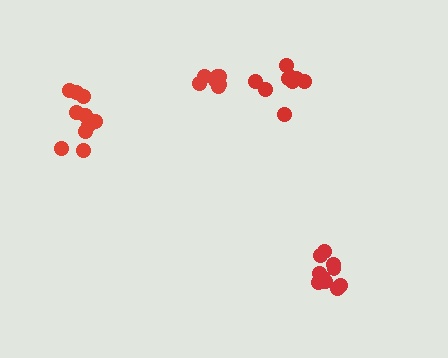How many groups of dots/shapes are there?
There are 4 groups.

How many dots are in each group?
Group 1: 9 dots, Group 2: 10 dots, Group 3: 7 dots, Group 4: 11 dots (37 total).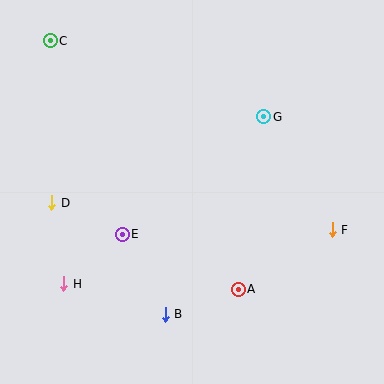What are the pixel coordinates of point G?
Point G is at (264, 117).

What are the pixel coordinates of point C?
Point C is at (50, 41).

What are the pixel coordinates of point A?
Point A is at (238, 289).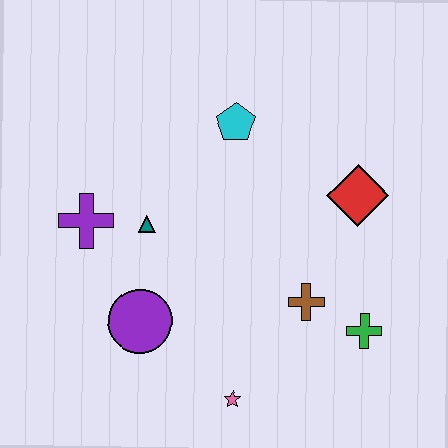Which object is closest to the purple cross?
The teal triangle is closest to the purple cross.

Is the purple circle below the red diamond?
Yes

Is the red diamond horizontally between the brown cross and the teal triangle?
No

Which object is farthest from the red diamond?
The purple cross is farthest from the red diamond.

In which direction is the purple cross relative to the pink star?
The purple cross is above the pink star.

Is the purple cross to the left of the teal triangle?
Yes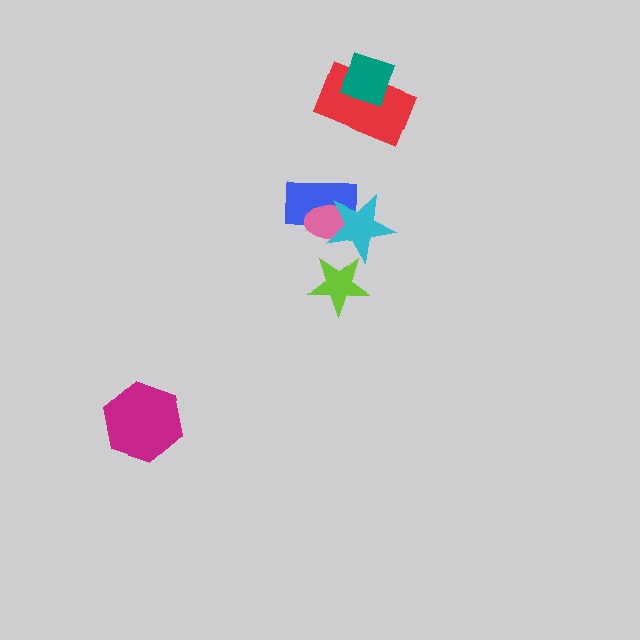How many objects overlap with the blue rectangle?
2 objects overlap with the blue rectangle.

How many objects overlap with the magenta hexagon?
0 objects overlap with the magenta hexagon.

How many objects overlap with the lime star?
1 object overlaps with the lime star.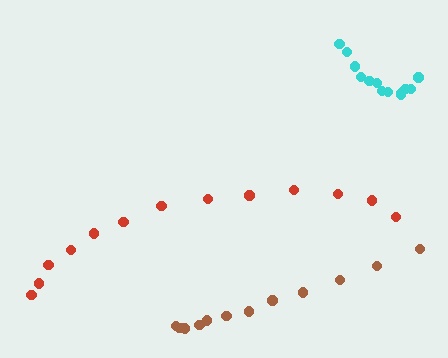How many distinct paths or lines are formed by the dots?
There are 3 distinct paths.